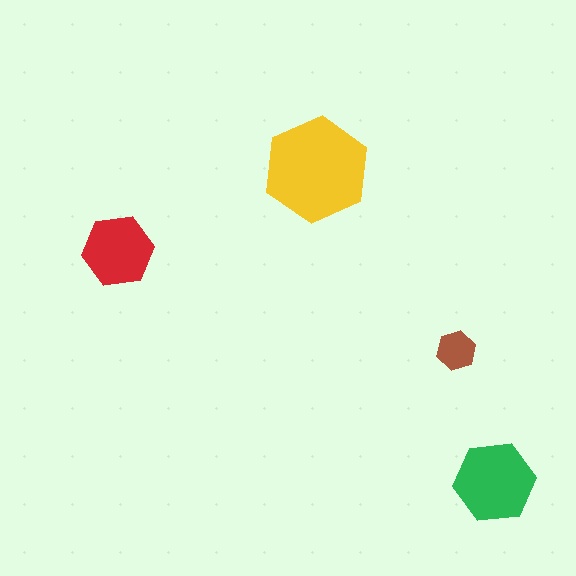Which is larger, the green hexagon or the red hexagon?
The green one.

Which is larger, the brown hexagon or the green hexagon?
The green one.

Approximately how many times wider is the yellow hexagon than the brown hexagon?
About 2.5 times wider.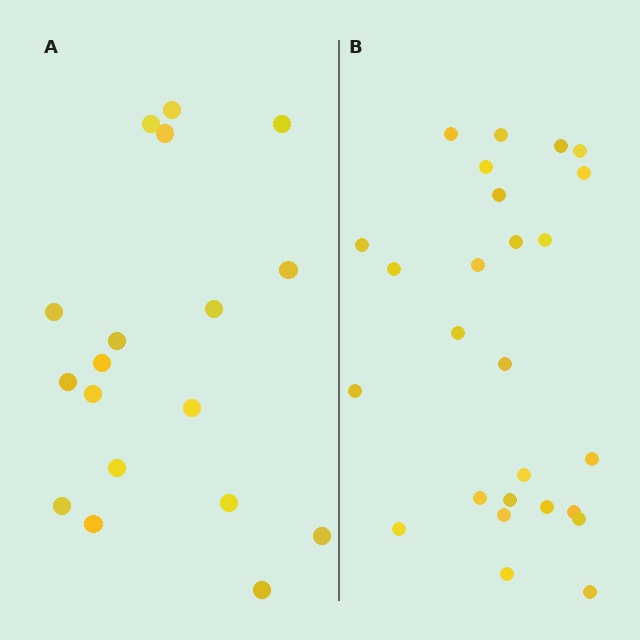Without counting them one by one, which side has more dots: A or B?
Region B (the right region) has more dots.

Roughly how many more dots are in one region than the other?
Region B has roughly 8 or so more dots than region A.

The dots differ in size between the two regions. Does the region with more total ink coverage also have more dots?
No. Region A has more total ink coverage because its dots are larger, but region B actually contains more individual dots. Total area can be misleading — the number of items is what matters here.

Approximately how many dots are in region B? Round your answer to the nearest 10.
About 30 dots. (The exact count is 26, which rounds to 30.)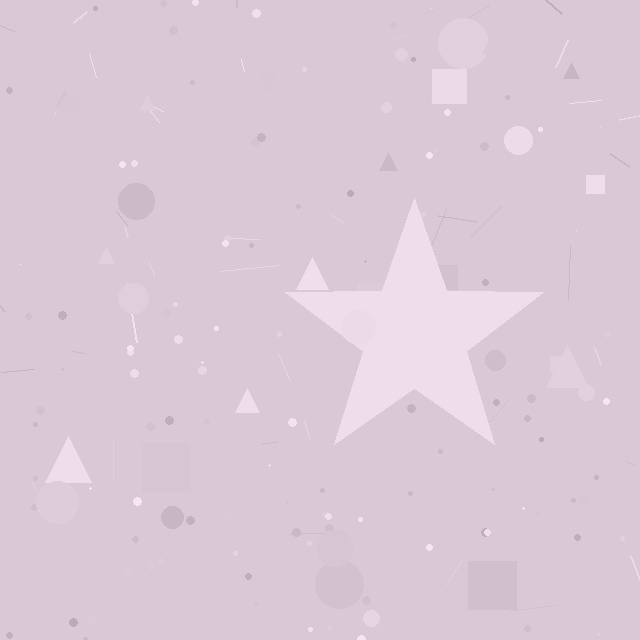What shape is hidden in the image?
A star is hidden in the image.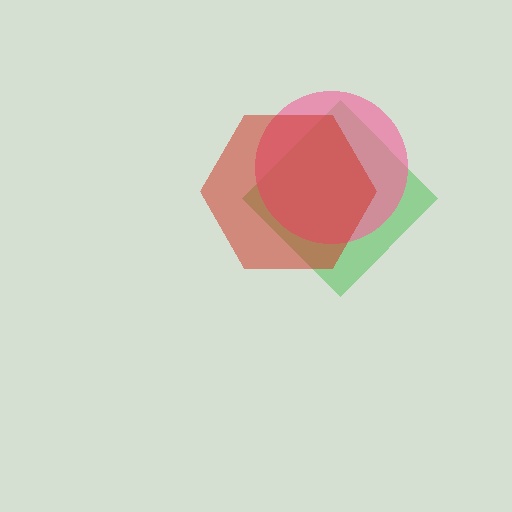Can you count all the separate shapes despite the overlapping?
Yes, there are 3 separate shapes.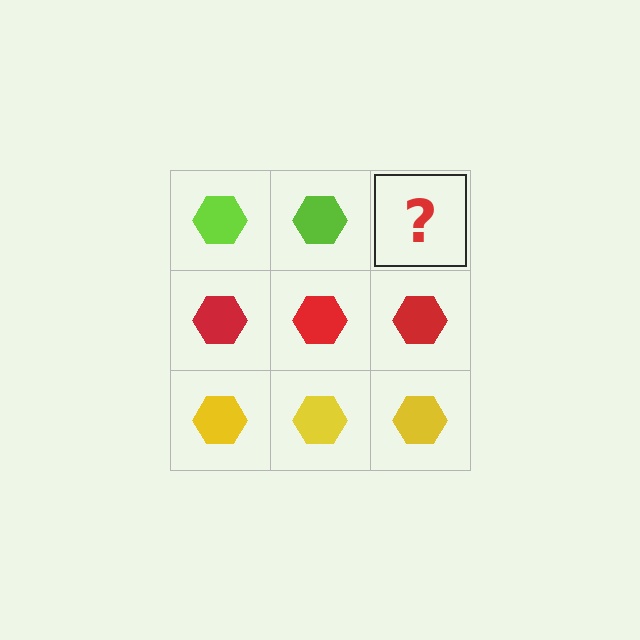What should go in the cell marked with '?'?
The missing cell should contain a lime hexagon.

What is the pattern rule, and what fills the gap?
The rule is that each row has a consistent color. The gap should be filled with a lime hexagon.